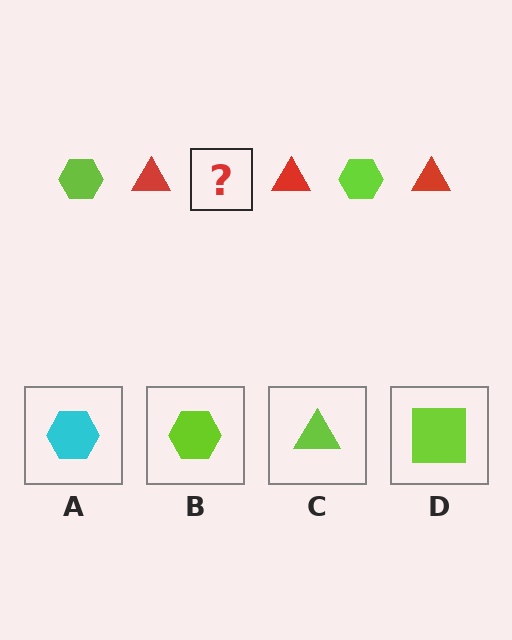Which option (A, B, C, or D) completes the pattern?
B.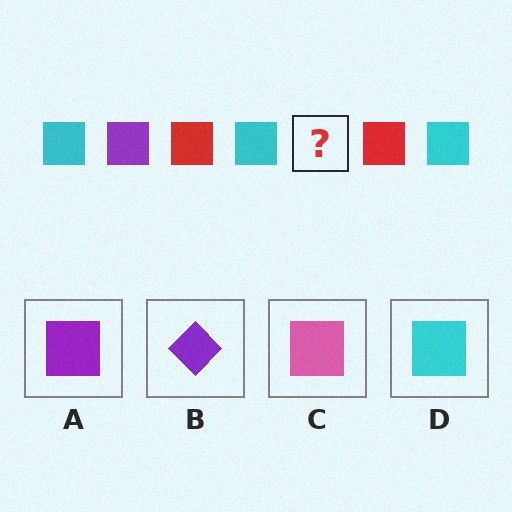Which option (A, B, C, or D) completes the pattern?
A.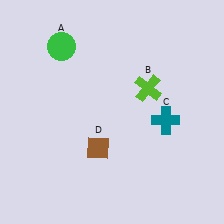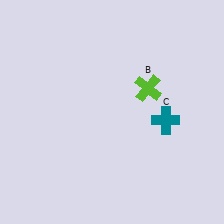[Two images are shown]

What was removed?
The green circle (A), the brown diamond (D) were removed in Image 2.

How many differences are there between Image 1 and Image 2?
There are 2 differences between the two images.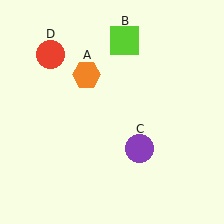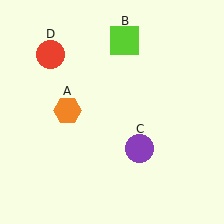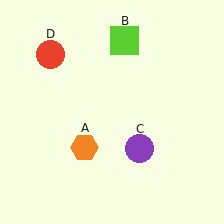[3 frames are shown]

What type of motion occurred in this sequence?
The orange hexagon (object A) rotated counterclockwise around the center of the scene.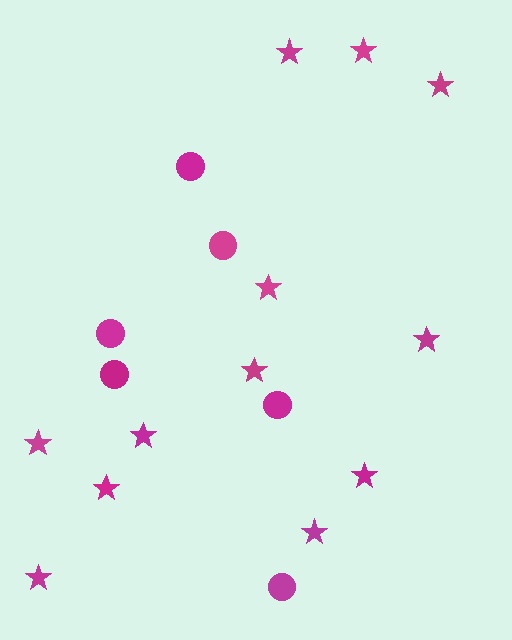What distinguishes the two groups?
There are 2 groups: one group of stars (12) and one group of circles (6).